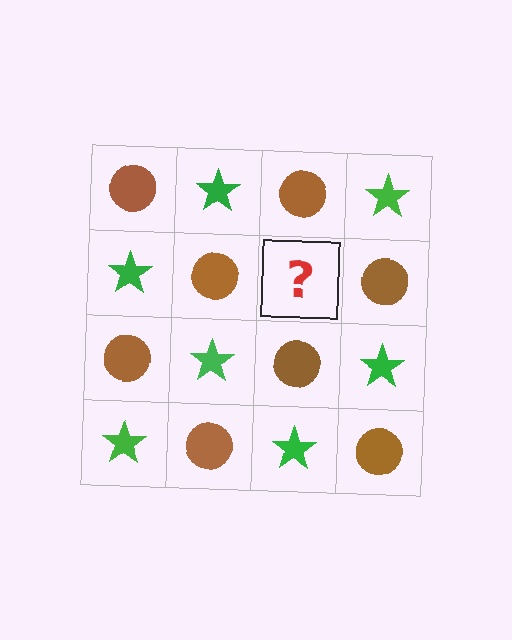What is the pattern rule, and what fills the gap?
The rule is that it alternates brown circle and green star in a checkerboard pattern. The gap should be filled with a green star.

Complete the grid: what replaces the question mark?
The question mark should be replaced with a green star.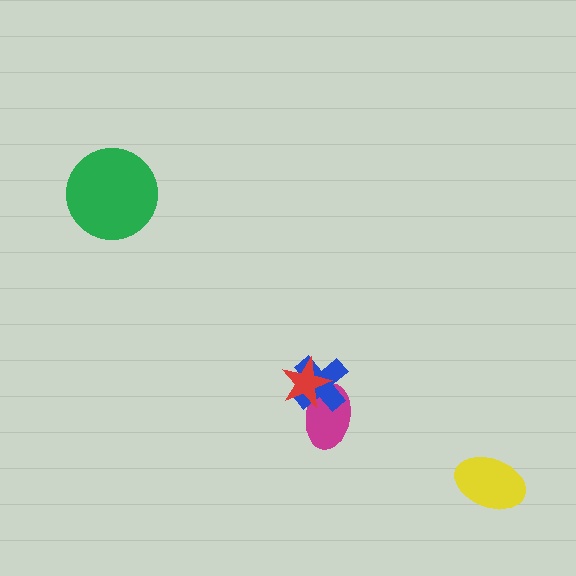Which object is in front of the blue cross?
The red star is in front of the blue cross.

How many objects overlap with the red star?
2 objects overlap with the red star.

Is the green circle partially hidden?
No, no other shape covers it.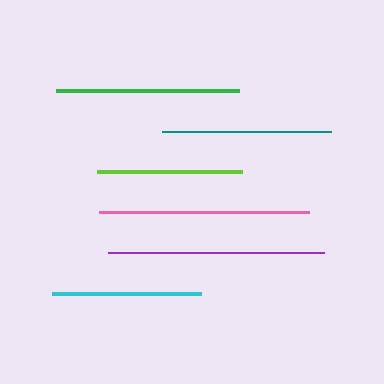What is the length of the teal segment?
The teal segment is approximately 169 pixels long.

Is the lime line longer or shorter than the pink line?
The pink line is longer than the lime line.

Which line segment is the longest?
The purple line is the longest at approximately 216 pixels.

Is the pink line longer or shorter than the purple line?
The purple line is longer than the pink line.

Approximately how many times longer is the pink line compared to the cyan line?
The pink line is approximately 1.4 times the length of the cyan line.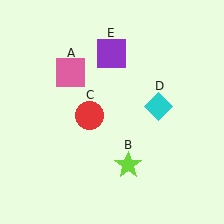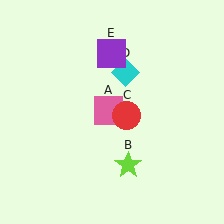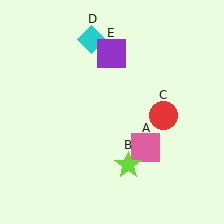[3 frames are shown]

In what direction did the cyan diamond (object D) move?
The cyan diamond (object D) moved up and to the left.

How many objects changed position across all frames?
3 objects changed position: pink square (object A), red circle (object C), cyan diamond (object D).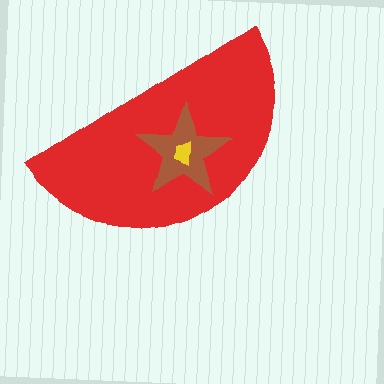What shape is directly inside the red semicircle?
The brown star.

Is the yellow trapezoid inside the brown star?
Yes.